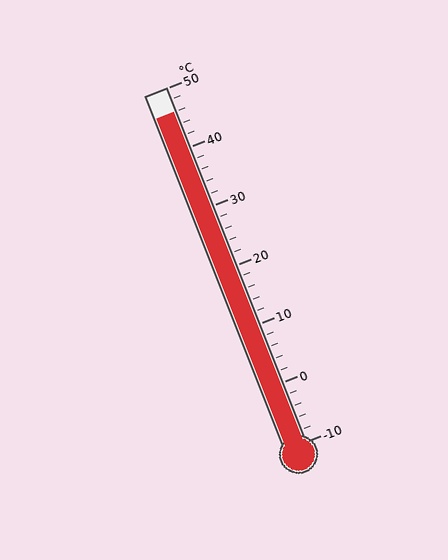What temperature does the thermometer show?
The thermometer shows approximately 46°C.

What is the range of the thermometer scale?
The thermometer scale ranges from -10°C to 50°C.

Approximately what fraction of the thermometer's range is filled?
The thermometer is filled to approximately 95% of its range.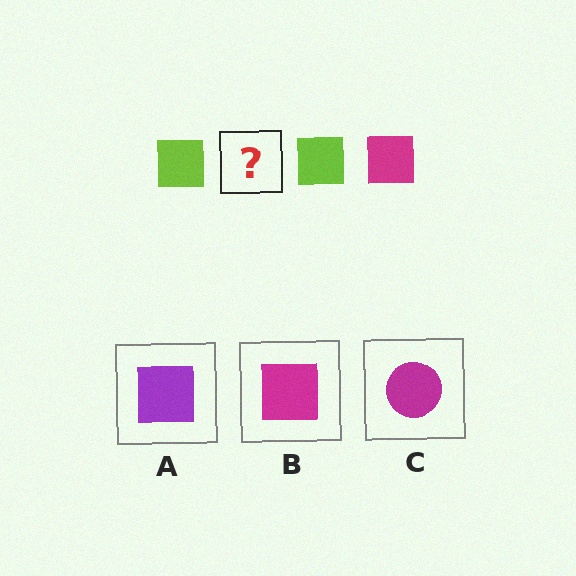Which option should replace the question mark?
Option B.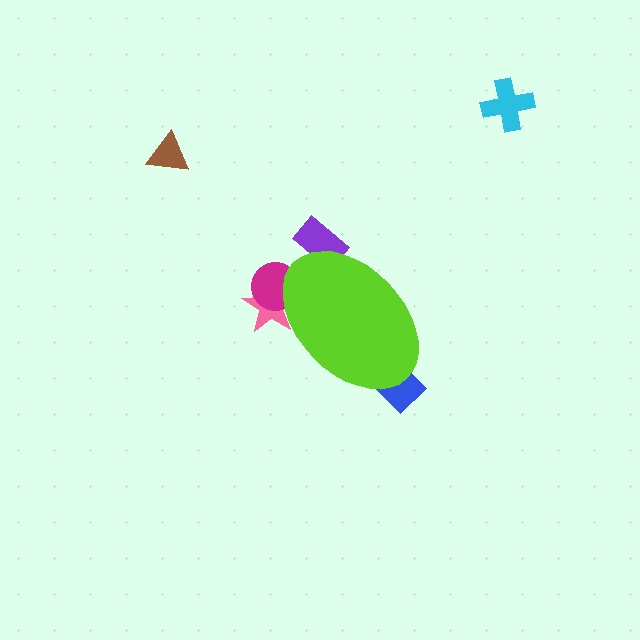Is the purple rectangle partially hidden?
Yes, the purple rectangle is partially hidden behind the lime ellipse.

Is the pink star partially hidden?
Yes, the pink star is partially hidden behind the lime ellipse.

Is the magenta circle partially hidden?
Yes, the magenta circle is partially hidden behind the lime ellipse.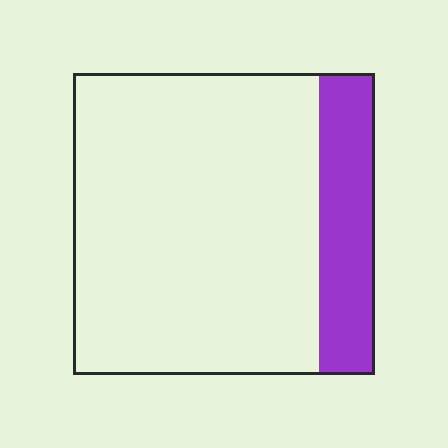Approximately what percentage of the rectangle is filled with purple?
Approximately 20%.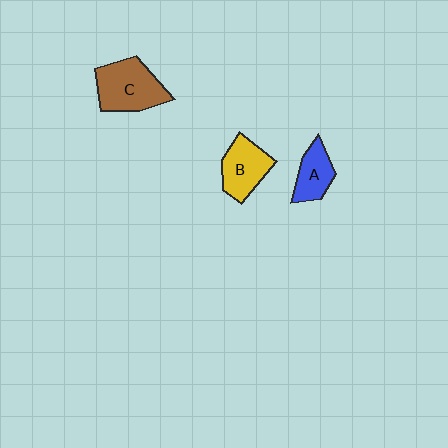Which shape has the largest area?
Shape C (brown).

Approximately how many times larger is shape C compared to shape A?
Approximately 1.7 times.